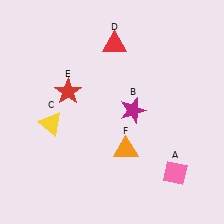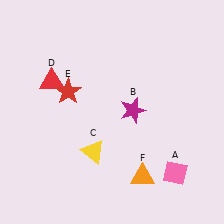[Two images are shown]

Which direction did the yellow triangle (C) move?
The yellow triangle (C) moved right.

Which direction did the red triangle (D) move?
The red triangle (D) moved left.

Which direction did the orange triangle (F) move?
The orange triangle (F) moved down.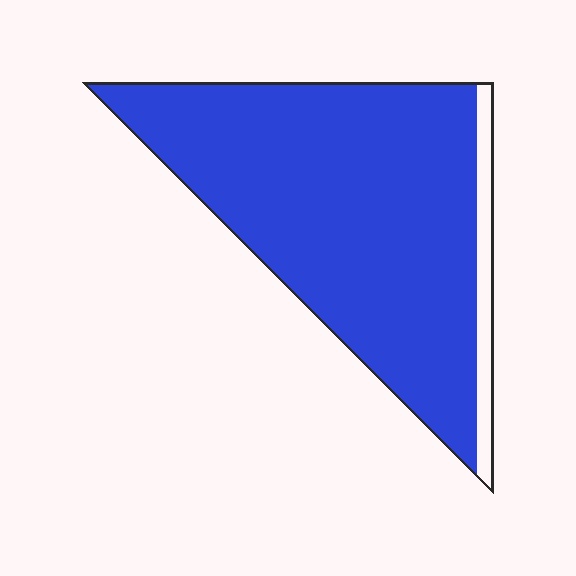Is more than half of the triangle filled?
Yes.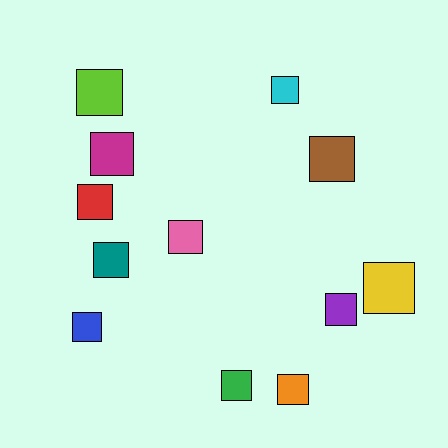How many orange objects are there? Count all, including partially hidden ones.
There is 1 orange object.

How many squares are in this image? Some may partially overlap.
There are 12 squares.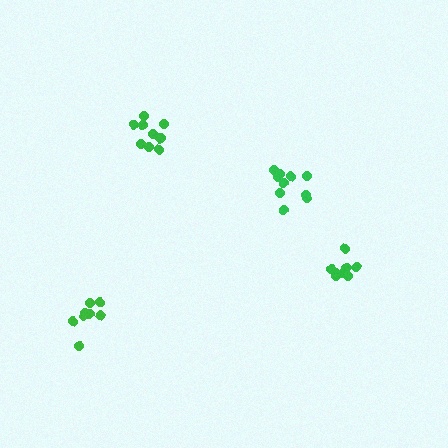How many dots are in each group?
Group 1: 8 dots, Group 2: 12 dots, Group 3: 8 dots, Group 4: 10 dots (38 total).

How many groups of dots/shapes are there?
There are 4 groups.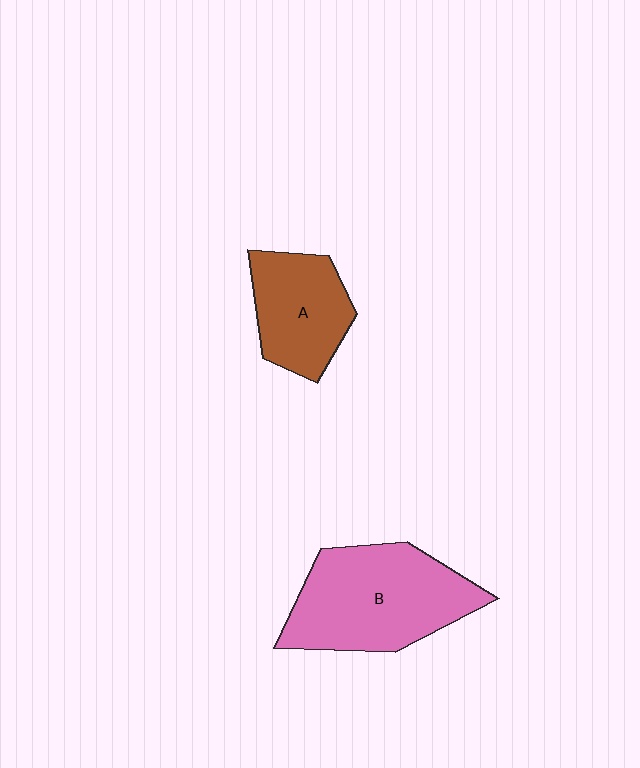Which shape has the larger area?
Shape B (pink).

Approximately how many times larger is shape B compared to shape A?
Approximately 1.6 times.